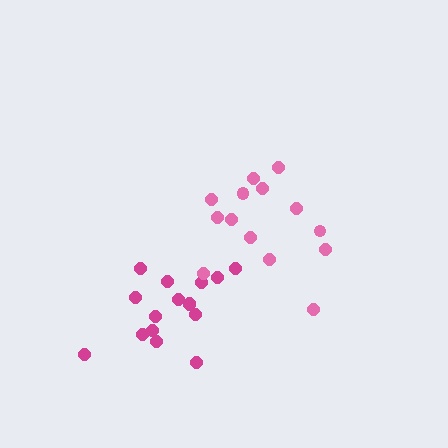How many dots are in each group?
Group 1: 16 dots, Group 2: 14 dots (30 total).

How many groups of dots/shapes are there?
There are 2 groups.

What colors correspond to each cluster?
The clusters are colored: magenta, pink.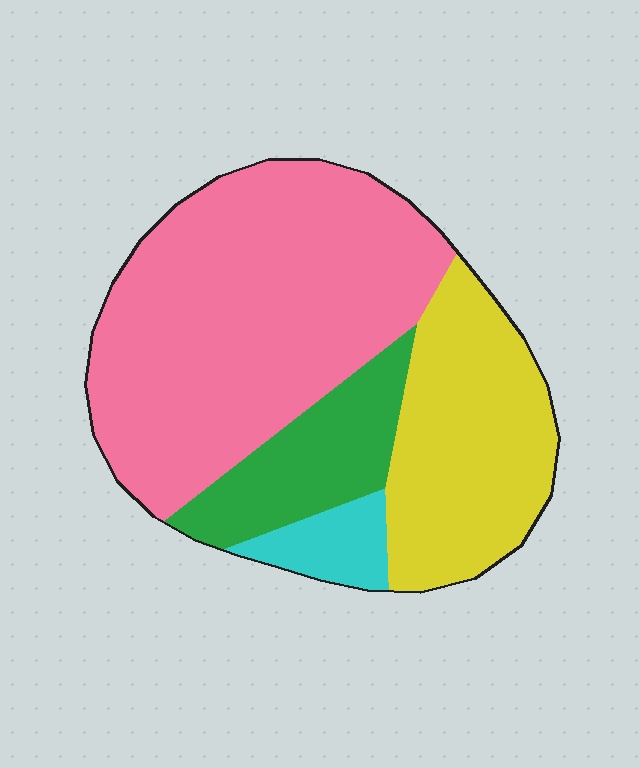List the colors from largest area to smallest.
From largest to smallest: pink, yellow, green, cyan.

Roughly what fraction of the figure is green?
Green covers around 15% of the figure.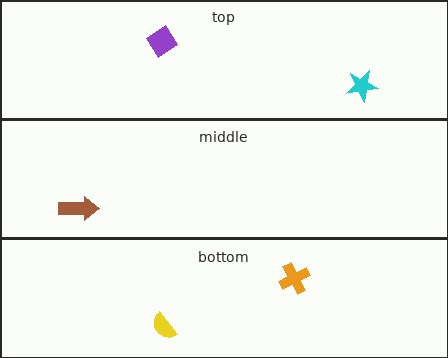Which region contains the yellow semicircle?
The bottom region.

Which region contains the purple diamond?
The top region.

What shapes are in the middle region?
The brown arrow.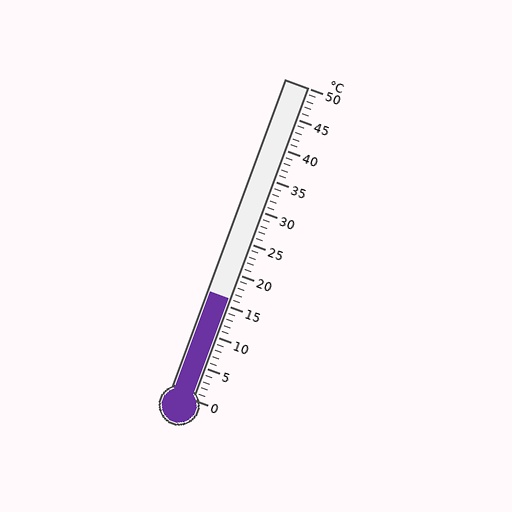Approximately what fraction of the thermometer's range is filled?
The thermometer is filled to approximately 30% of its range.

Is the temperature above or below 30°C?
The temperature is below 30°C.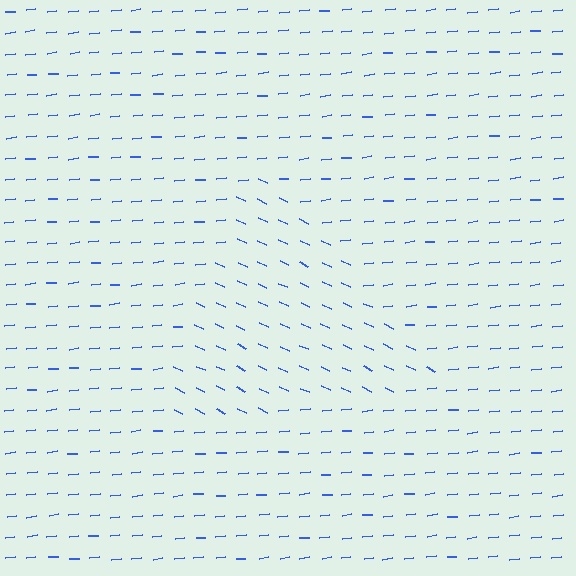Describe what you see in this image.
The image is filled with small blue line segments. A triangle region in the image has lines oriented differently from the surrounding lines, creating a visible texture boundary.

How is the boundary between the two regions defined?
The boundary is defined purely by a change in line orientation (approximately 31 degrees difference). All lines are the same color and thickness.